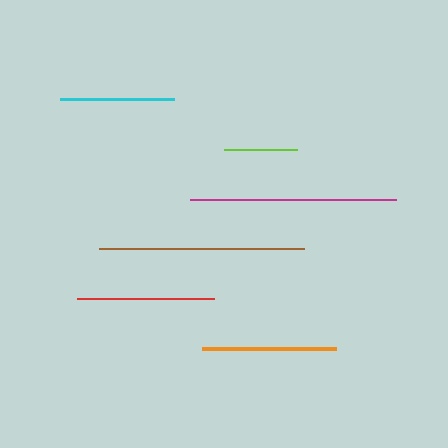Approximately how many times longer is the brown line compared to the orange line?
The brown line is approximately 1.5 times the length of the orange line.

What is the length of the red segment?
The red segment is approximately 137 pixels long.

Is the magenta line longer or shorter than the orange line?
The magenta line is longer than the orange line.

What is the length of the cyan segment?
The cyan segment is approximately 115 pixels long.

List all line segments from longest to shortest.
From longest to shortest: magenta, brown, red, orange, cyan, lime.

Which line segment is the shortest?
The lime line is the shortest at approximately 73 pixels.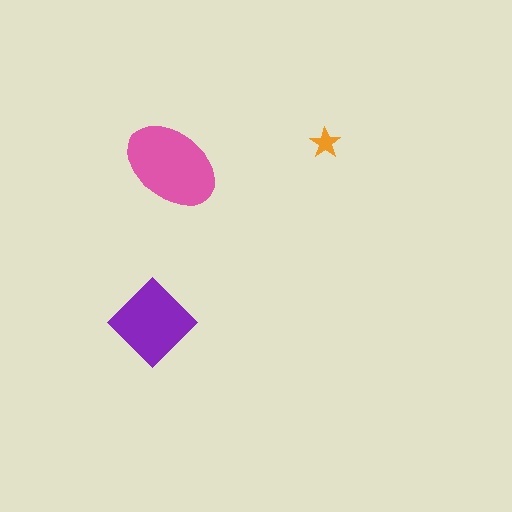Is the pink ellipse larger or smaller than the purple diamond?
Larger.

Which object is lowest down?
The purple diamond is bottommost.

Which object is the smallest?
The orange star.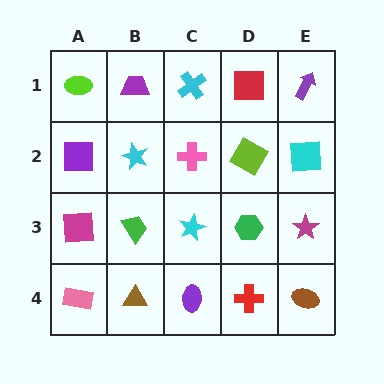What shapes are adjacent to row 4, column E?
A magenta star (row 3, column E), a red cross (row 4, column D).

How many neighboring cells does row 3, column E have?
3.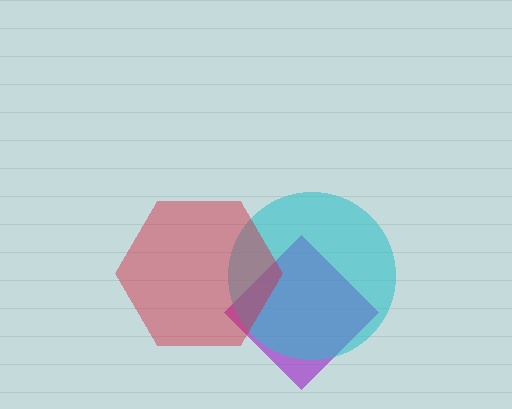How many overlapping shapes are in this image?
There are 3 overlapping shapes in the image.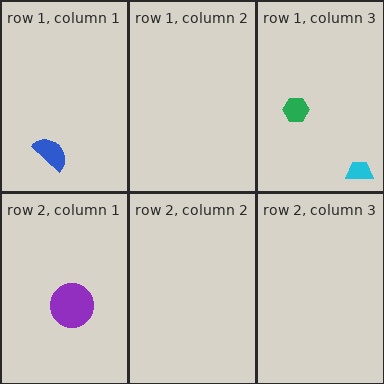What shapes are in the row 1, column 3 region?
The cyan trapezoid, the green hexagon.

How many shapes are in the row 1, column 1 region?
1.